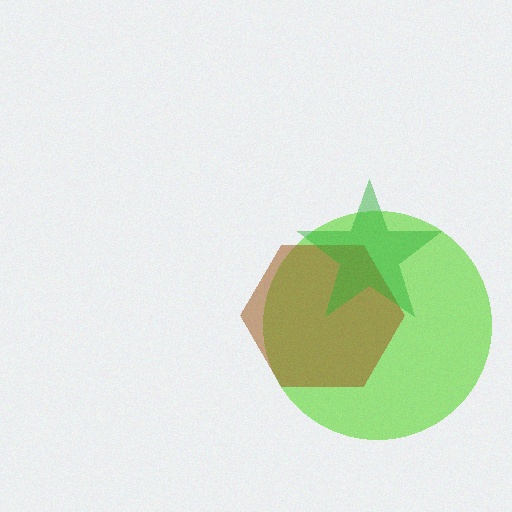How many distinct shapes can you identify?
There are 3 distinct shapes: a lime circle, a brown hexagon, a green star.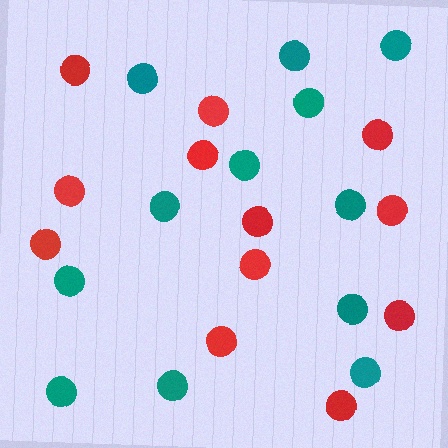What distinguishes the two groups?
There are 2 groups: one group of teal circles (12) and one group of red circles (12).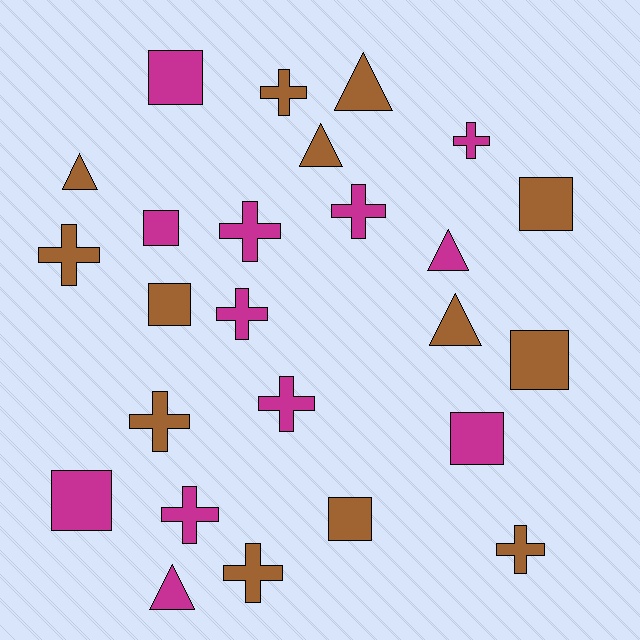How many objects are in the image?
There are 25 objects.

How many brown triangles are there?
There are 4 brown triangles.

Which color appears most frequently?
Brown, with 13 objects.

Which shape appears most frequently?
Cross, with 11 objects.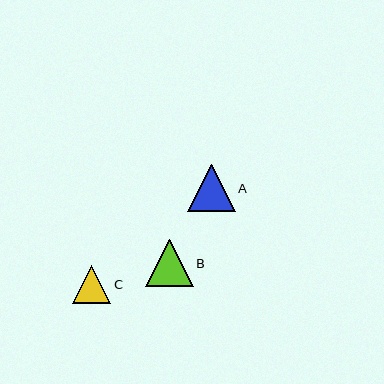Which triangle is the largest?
Triangle B is the largest with a size of approximately 48 pixels.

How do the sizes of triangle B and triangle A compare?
Triangle B and triangle A are approximately the same size.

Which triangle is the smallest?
Triangle C is the smallest with a size of approximately 38 pixels.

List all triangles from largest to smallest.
From largest to smallest: B, A, C.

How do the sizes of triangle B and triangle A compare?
Triangle B and triangle A are approximately the same size.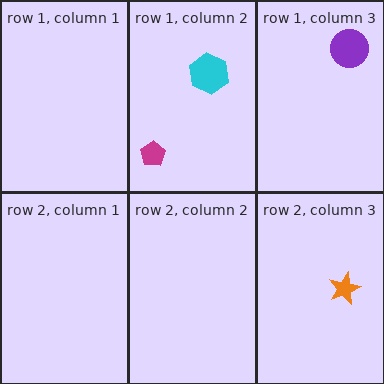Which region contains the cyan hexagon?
The row 1, column 2 region.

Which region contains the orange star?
The row 2, column 3 region.